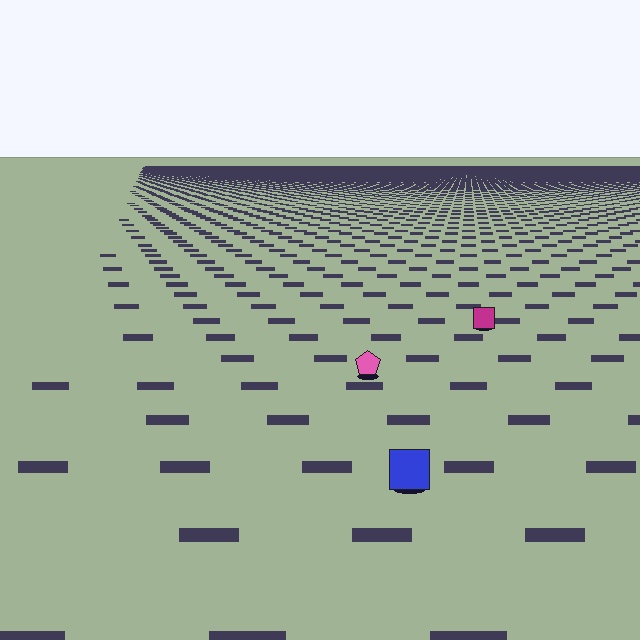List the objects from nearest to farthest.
From nearest to farthest: the blue square, the pink pentagon, the magenta square.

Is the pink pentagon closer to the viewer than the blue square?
No. The blue square is closer — you can tell from the texture gradient: the ground texture is coarser near it.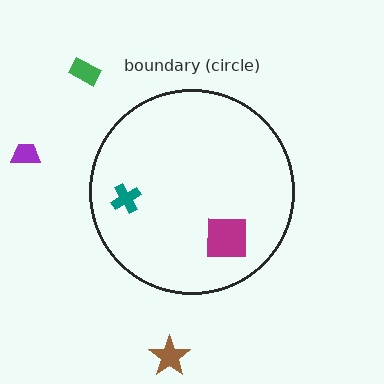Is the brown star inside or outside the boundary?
Outside.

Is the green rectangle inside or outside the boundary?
Outside.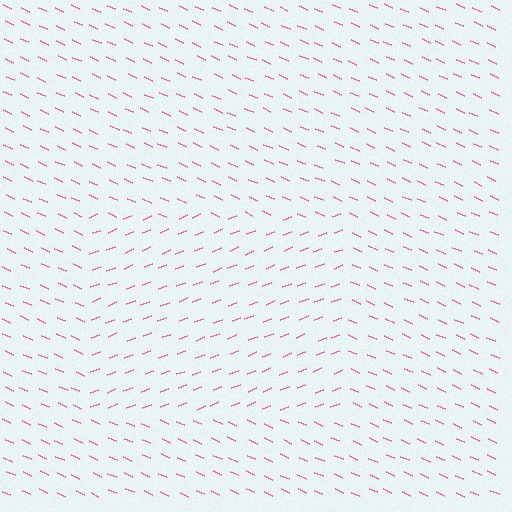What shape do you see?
I see a rectangle.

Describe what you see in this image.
The image is filled with small pink line segments. A rectangle region in the image has lines oriented differently from the surrounding lines, creating a visible texture boundary.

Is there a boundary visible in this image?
Yes, there is a texture boundary formed by a change in line orientation.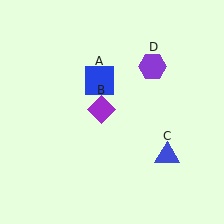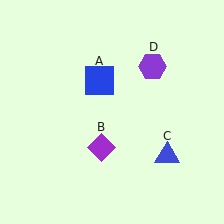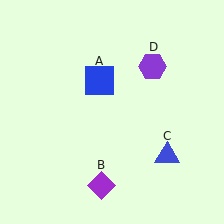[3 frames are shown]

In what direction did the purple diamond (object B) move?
The purple diamond (object B) moved down.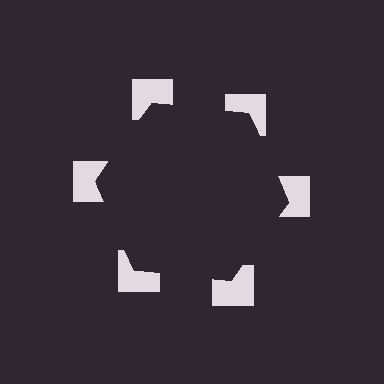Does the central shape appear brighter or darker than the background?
It typically appears slightly darker than the background, even though no actual brightness change is drawn.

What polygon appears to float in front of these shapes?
An illusory hexagon — its edges are inferred from the aligned wedge cuts in the notched squares, not physically drawn.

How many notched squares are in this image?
There are 6 — one at each vertex of the illusory hexagon.